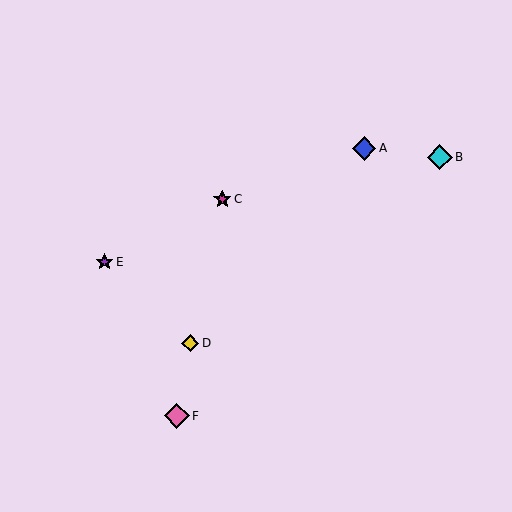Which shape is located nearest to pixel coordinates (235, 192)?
The magenta star (labeled C) at (222, 199) is nearest to that location.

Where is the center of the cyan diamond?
The center of the cyan diamond is at (440, 157).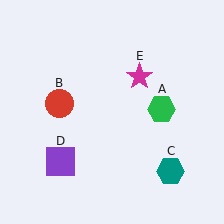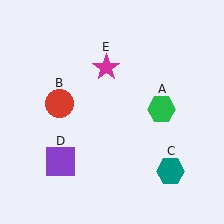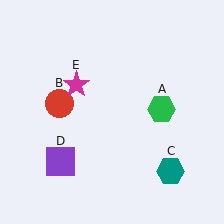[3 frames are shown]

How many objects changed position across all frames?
1 object changed position: magenta star (object E).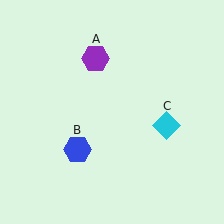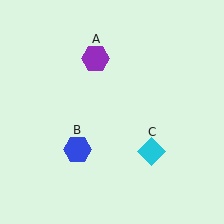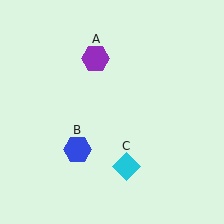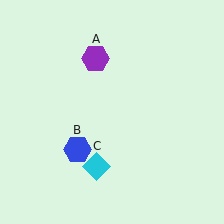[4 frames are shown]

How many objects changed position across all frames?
1 object changed position: cyan diamond (object C).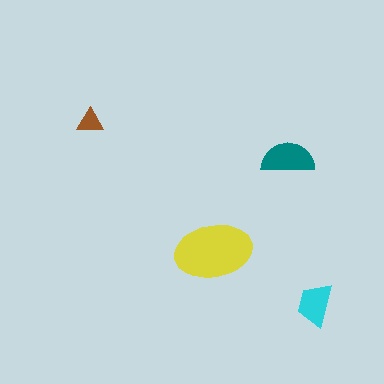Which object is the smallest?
The brown triangle.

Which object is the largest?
The yellow ellipse.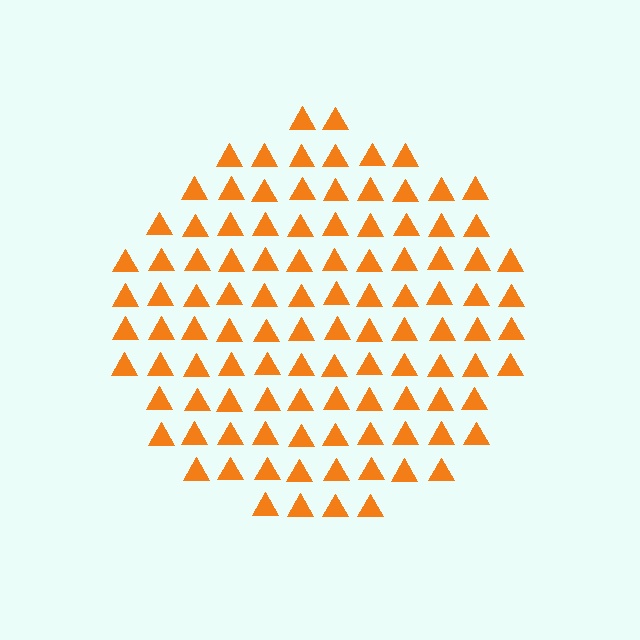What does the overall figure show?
The overall figure shows a circle.